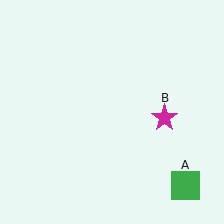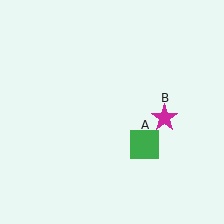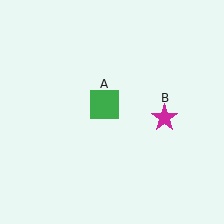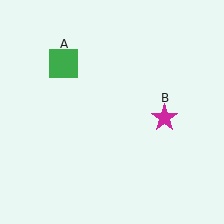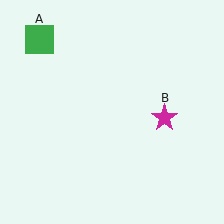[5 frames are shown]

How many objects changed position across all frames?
1 object changed position: green square (object A).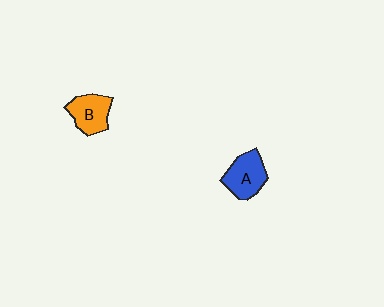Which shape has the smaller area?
Shape B (orange).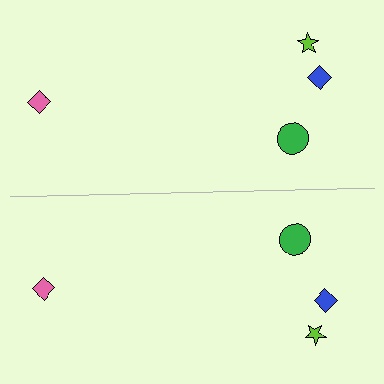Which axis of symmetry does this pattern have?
The pattern has a horizontal axis of symmetry running through the center of the image.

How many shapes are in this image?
There are 8 shapes in this image.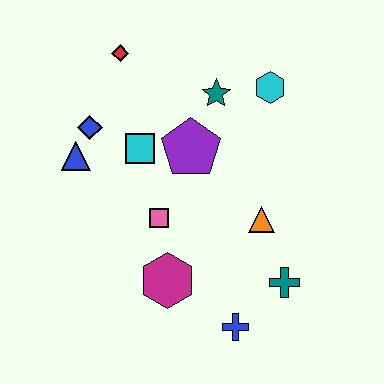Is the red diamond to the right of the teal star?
No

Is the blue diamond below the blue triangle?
No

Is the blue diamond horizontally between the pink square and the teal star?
No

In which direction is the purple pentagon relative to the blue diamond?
The purple pentagon is to the right of the blue diamond.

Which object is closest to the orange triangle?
The teal cross is closest to the orange triangle.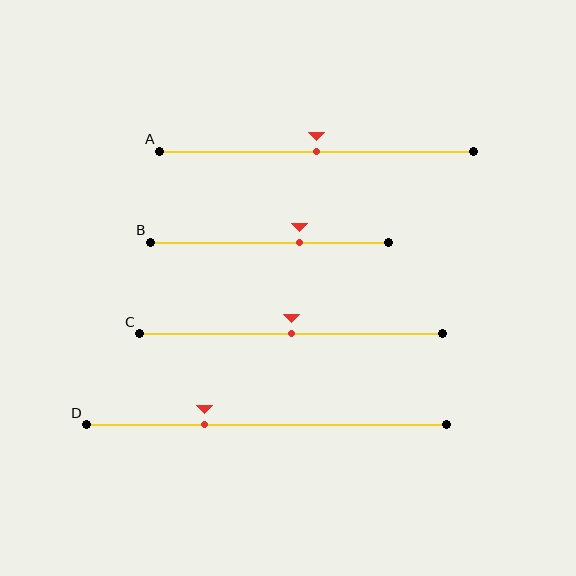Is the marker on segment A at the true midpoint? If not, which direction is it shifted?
Yes, the marker on segment A is at the true midpoint.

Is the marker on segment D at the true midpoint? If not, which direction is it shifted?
No, the marker on segment D is shifted to the left by about 17% of the segment length.